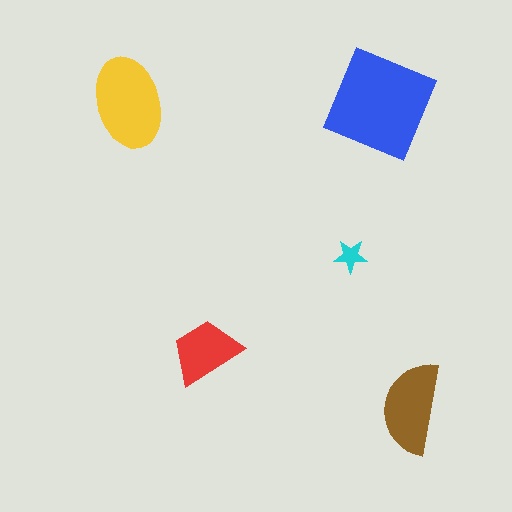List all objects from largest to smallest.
The blue diamond, the yellow ellipse, the brown semicircle, the red trapezoid, the cyan star.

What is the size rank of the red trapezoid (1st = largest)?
4th.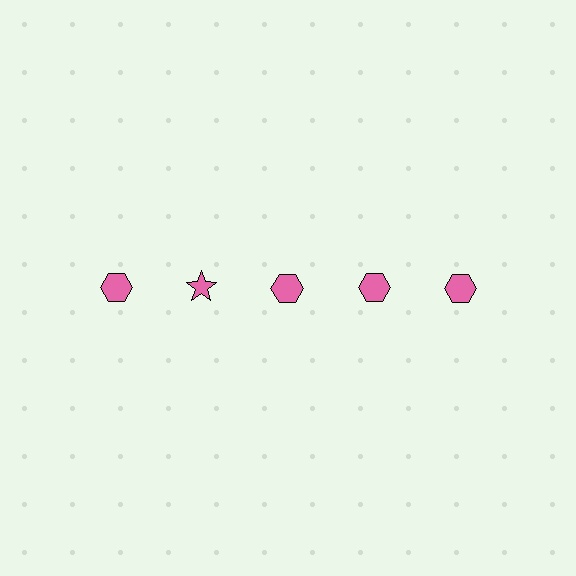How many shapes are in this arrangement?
There are 5 shapes arranged in a grid pattern.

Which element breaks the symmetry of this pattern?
The pink star in the top row, second from left column breaks the symmetry. All other shapes are pink hexagons.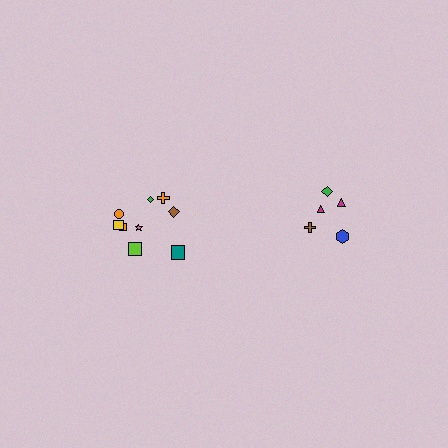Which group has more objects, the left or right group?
The left group.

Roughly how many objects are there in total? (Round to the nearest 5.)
Roughly 15 objects in total.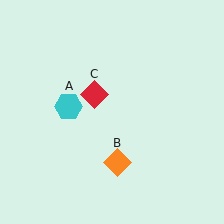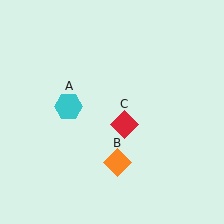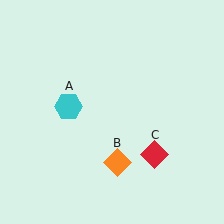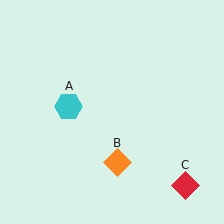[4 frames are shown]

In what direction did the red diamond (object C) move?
The red diamond (object C) moved down and to the right.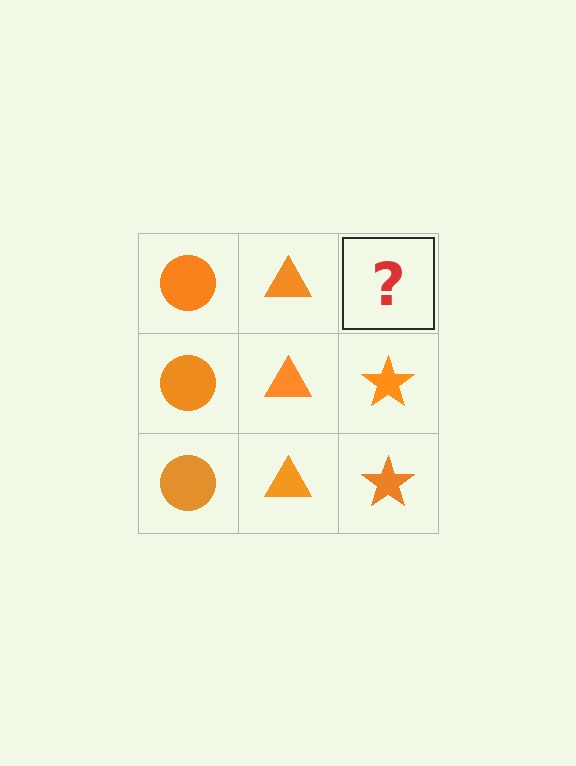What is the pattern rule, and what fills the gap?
The rule is that each column has a consistent shape. The gap should be filled with an orange star.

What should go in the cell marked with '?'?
The missing cell should contain an orange star.